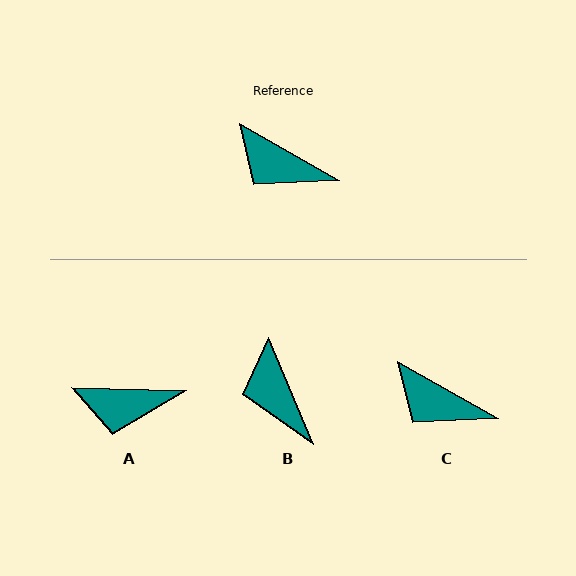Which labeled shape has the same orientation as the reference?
C.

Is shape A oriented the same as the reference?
No, it is off by about 28 degrees.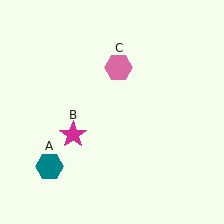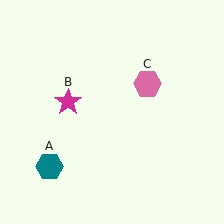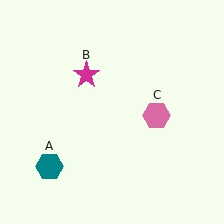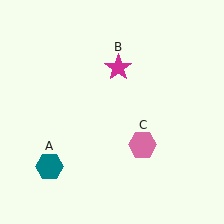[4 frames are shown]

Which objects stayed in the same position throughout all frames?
Teal hexagon (object A) remained stationary.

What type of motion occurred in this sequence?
The magenta star (object B), pink hexagon (object C) rotated clockwise around the center of the scene.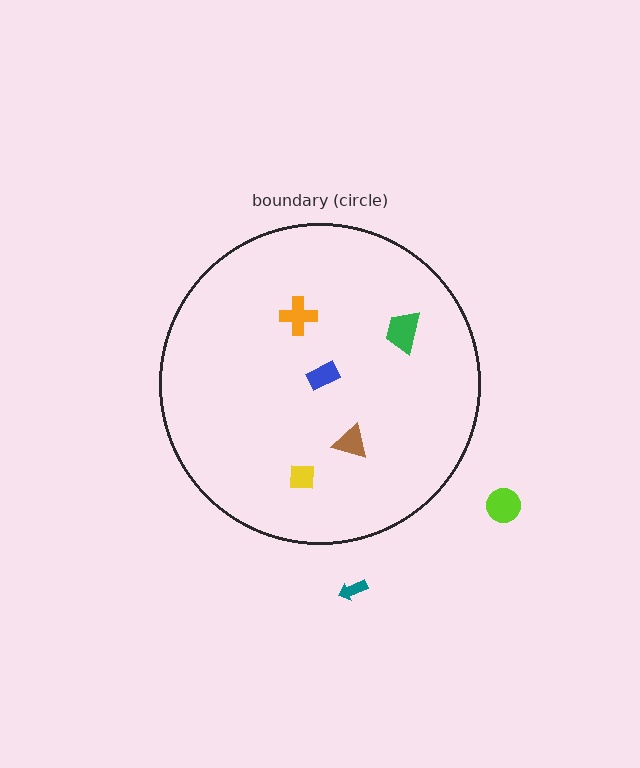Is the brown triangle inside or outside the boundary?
Inside.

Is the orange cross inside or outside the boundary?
Inside.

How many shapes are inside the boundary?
5 inside, 2 outside.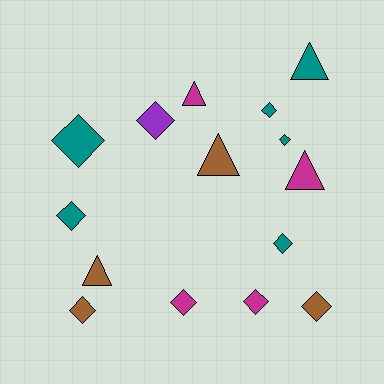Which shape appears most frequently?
Diamond, with 10 objects.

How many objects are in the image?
There are 15 objects.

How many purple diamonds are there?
There is 1 purple diamond.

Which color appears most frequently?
Teal, with 6 objects.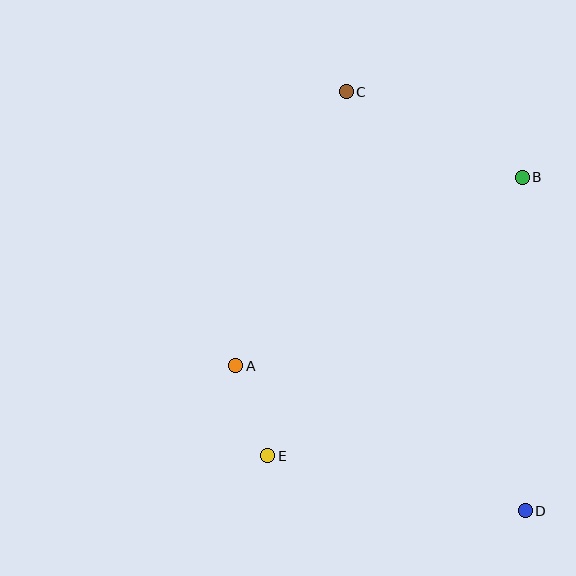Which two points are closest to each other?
Points A and E are closest to each other.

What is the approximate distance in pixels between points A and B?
The distance between A and B is approximately 343 pixels.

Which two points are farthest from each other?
Points C and D are farthest from each other.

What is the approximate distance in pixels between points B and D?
The distance between B and D is approximately 333 pixels.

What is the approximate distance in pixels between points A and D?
The distance between A and D is approximately 323 pixels.